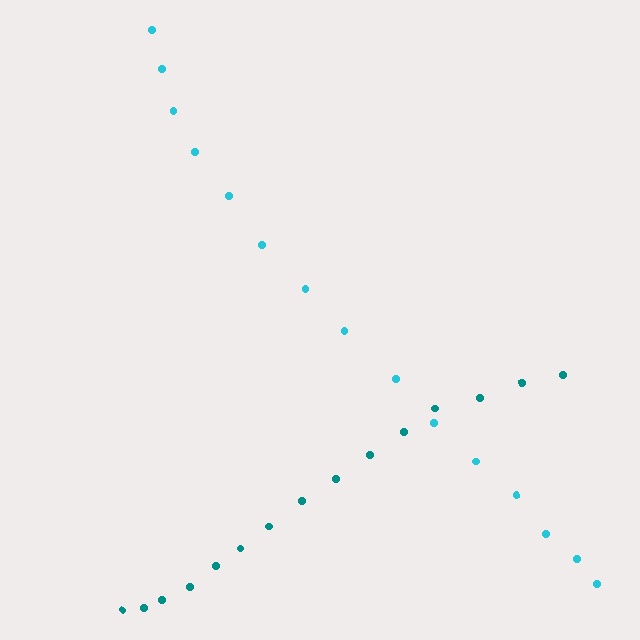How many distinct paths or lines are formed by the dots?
There are 2 distinct paths.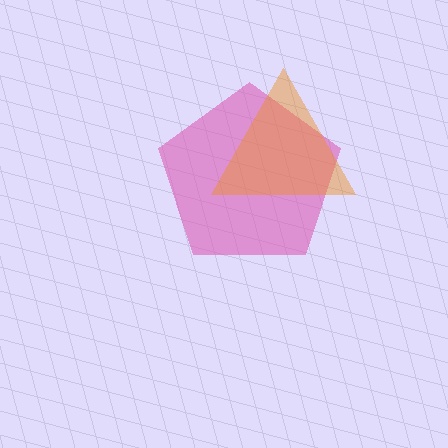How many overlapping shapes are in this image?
There are 2 overlapping shapes in the image.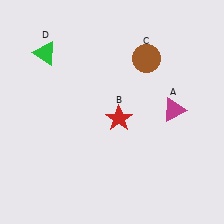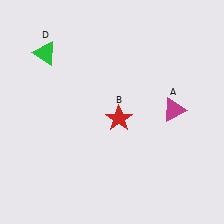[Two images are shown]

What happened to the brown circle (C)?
The brown circle (C) was removed in Image 2. It was in the top-right area of Image 1.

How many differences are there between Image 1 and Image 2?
There is 1 difference between the two images.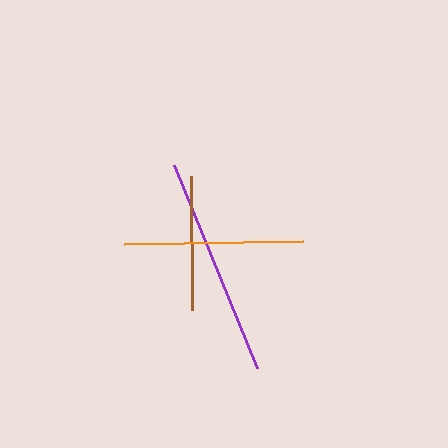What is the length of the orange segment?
The orange segment is approximately 179 pixels long.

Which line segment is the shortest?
The brown line is the shortest at approximately 134 pixels.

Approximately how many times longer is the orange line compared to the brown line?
The orange line is approximately 1.3 times the length of the brown line.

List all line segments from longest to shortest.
From longest to shortest: purple, orange, brown.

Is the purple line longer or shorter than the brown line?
The purple line is longer than the brown line.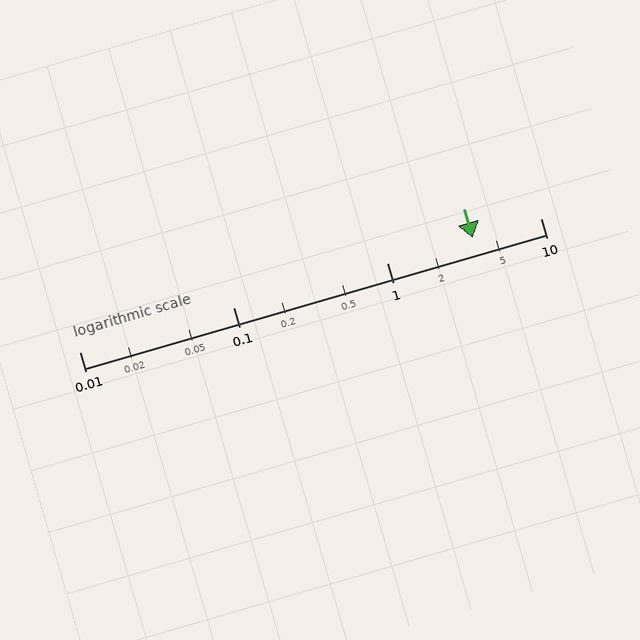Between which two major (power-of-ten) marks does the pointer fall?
The pointer is between 1 and 10.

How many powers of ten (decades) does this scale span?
The scale spans 3 decades, from 0.01 to 10.